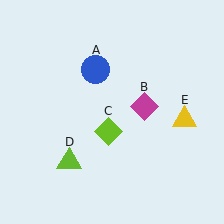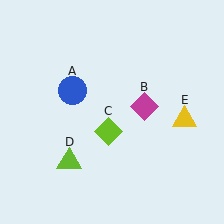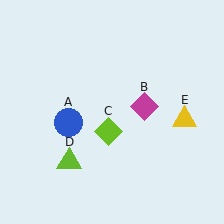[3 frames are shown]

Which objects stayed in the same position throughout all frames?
Magenta diamond (object B) and lime diamond (object C) and lime triangle (object D) and yellow triangle (object E) remained stationary.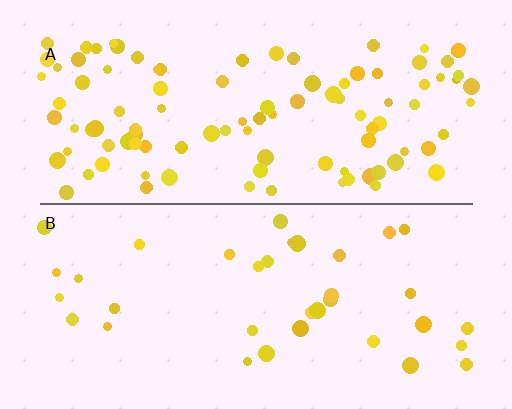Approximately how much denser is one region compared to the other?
Approximately 2.8× — region A over region B.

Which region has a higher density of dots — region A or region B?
A (the top).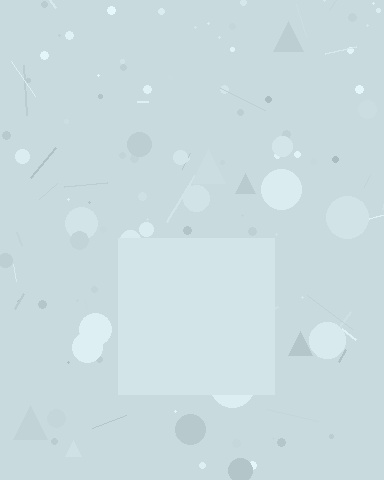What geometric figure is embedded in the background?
A square is embedded in the background.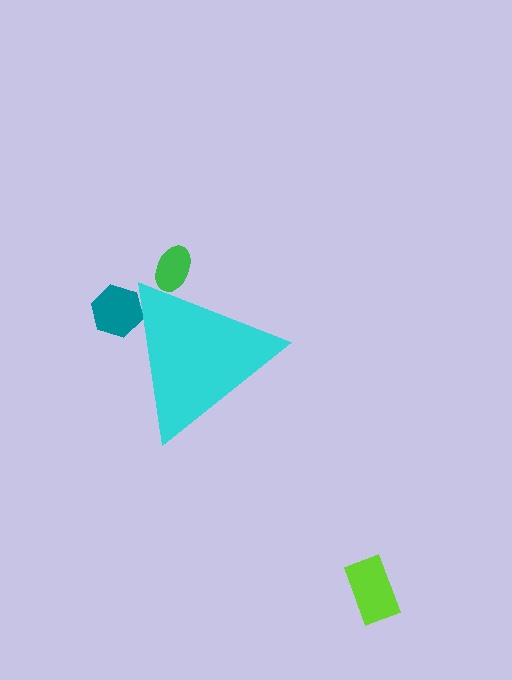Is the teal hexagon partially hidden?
Yes, the teal hexagon is partially hidden behind the cyan triangle.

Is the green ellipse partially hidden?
Yes, the green ellipse is partially hidden behind the cyan triangle.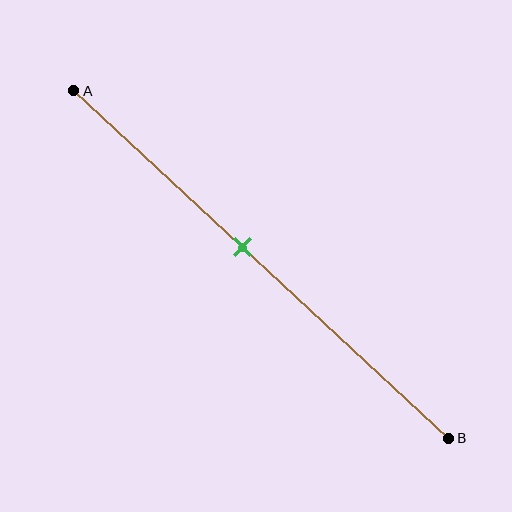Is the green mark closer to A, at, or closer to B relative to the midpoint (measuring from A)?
The green mark is closer to point A than the midpoint of segment AB.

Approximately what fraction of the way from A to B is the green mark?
The green mark is approximately 45% of the way from A to B.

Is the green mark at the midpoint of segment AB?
No, the mark is at about 45% from A, not at the 50% midpoint.